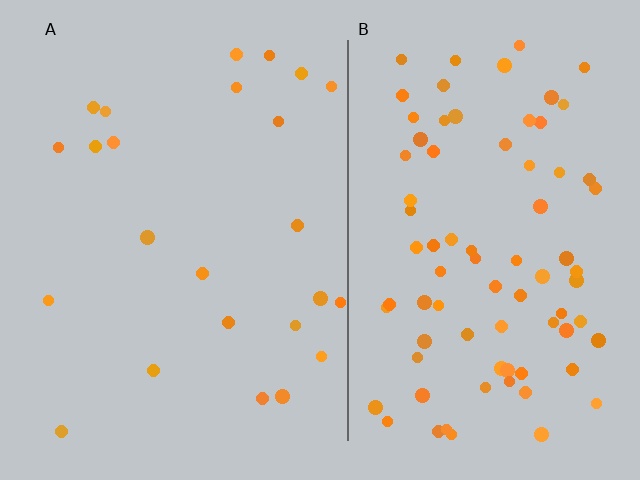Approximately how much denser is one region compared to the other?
Approximately 3.4× — region B over region A.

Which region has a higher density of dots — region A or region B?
B (the right).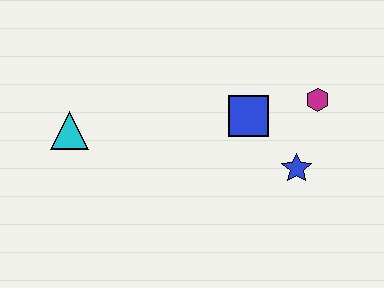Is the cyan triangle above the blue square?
No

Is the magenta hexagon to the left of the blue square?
No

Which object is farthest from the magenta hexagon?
The cyan triangle is farthest from the magenta hexagon.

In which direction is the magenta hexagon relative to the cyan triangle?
The magenta hexagon is to the right of the cyan triangle.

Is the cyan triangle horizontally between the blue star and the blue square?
No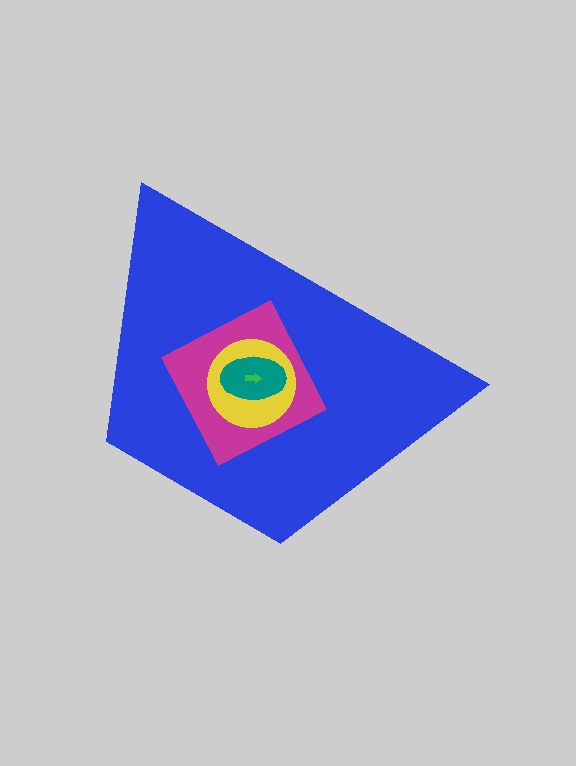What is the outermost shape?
The blue trapezoid.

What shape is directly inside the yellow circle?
The teal ellipse.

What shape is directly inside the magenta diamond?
The yellow circle.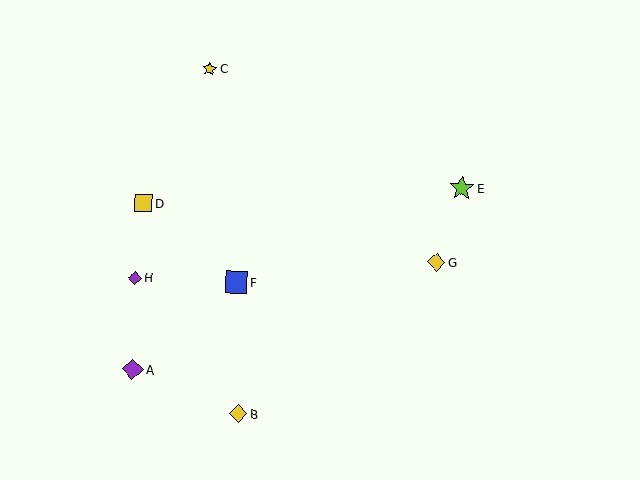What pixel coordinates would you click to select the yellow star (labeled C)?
Click at (210, 69) to select the yellow star C.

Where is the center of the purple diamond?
The center of the purple diamond is at (132, 369).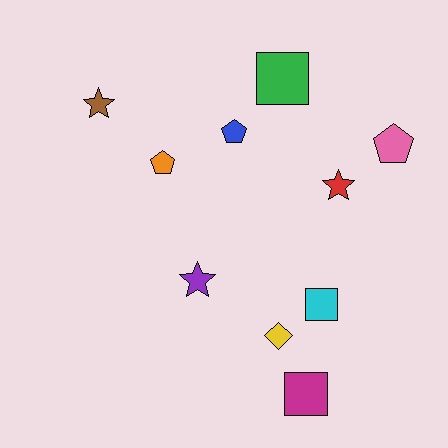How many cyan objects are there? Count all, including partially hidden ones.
There is 1 cyan object.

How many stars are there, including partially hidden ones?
There are 3 stars.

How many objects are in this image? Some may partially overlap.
There are 10 objects.